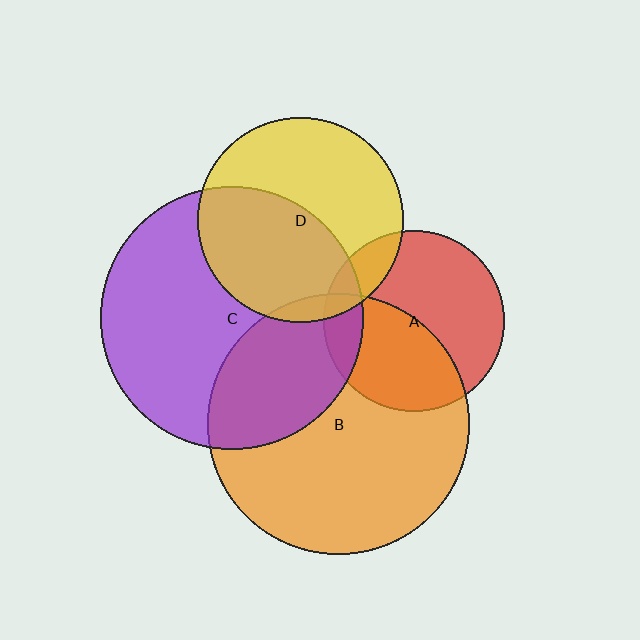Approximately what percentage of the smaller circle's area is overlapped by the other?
Approximately 45%.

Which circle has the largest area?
Circle C (purple).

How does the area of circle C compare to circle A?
Approximately 2.1 times.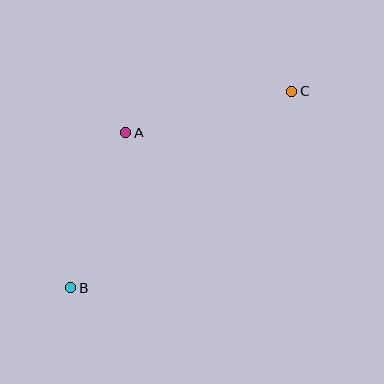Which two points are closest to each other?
Points A and B are closest to each other.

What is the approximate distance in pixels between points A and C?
The distance between A and C is approximately 170 pixels.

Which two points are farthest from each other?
Points B and C are farthest from each other.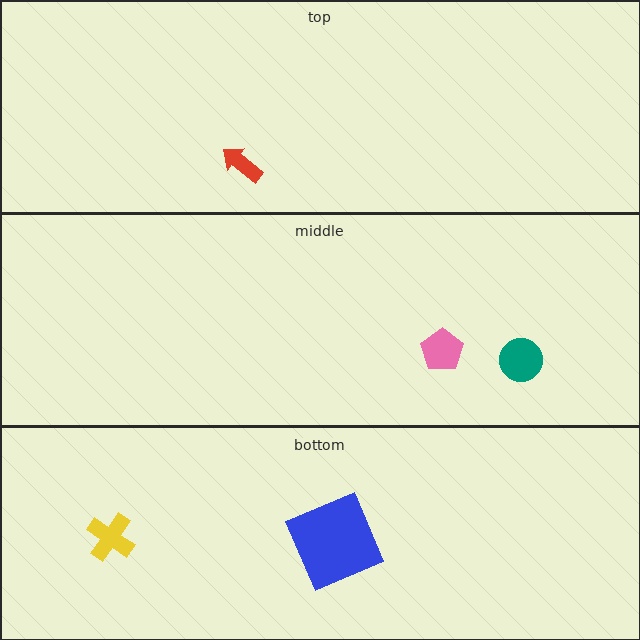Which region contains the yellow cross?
The bottom region.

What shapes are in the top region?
The red arrow.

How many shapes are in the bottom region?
2.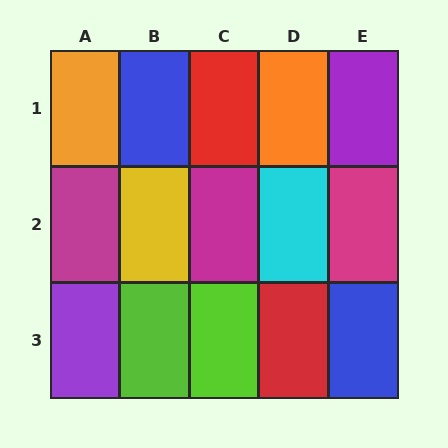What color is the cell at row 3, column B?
Lime.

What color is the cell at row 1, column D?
Orange.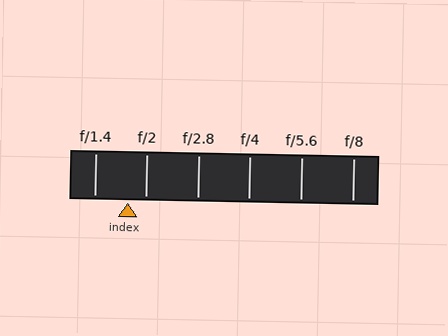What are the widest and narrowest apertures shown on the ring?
The widest aperture shown is f/1.4 and the narrowest is f/8.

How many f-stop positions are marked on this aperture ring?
There are 6 f-stop positions marked.